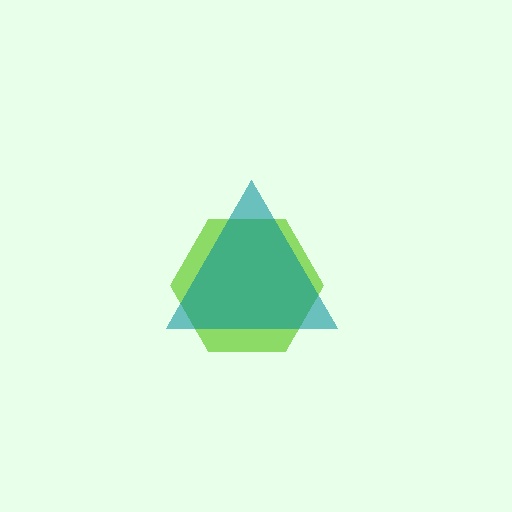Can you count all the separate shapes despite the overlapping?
Yes, there are 2 separate shapes.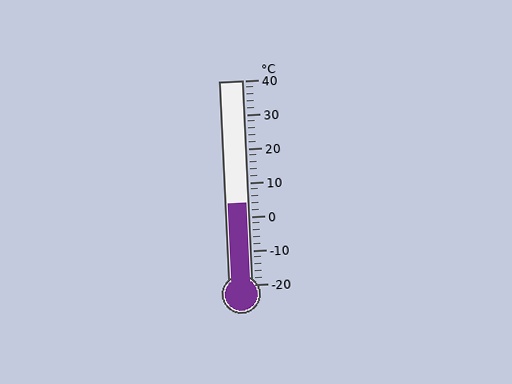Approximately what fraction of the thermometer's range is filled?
The thermometer is filled to approximately 40% of its range.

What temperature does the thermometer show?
The thermometer shows approximately 4°C.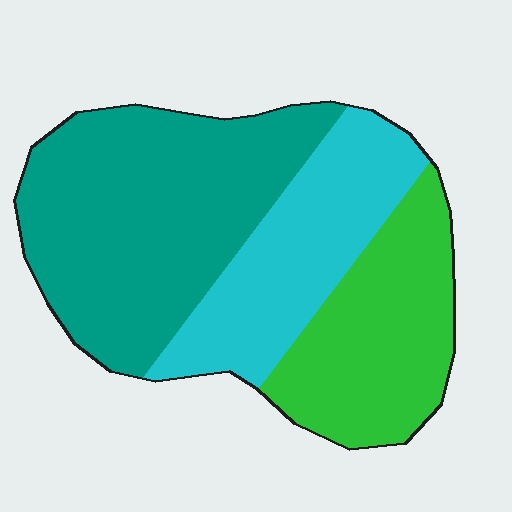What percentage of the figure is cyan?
Cyan covers roughly 25% of the figure.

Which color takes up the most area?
Teal, at roughly 45%.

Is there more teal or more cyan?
Teal.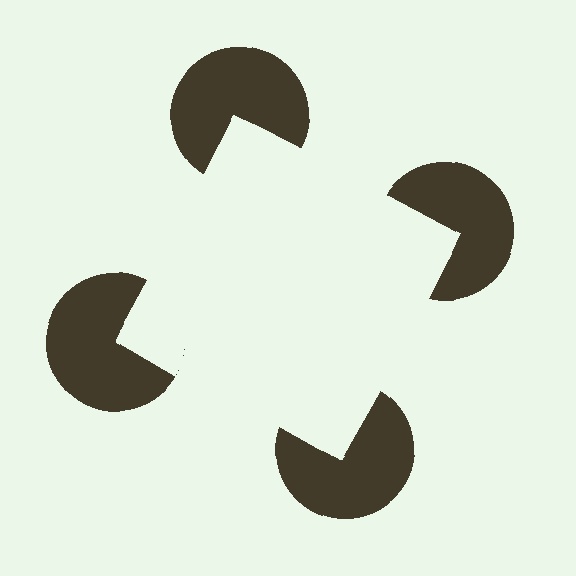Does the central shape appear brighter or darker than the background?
It typically appears slightly brighter than the background, even though no actual brightness change is drawn.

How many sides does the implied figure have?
4 sides.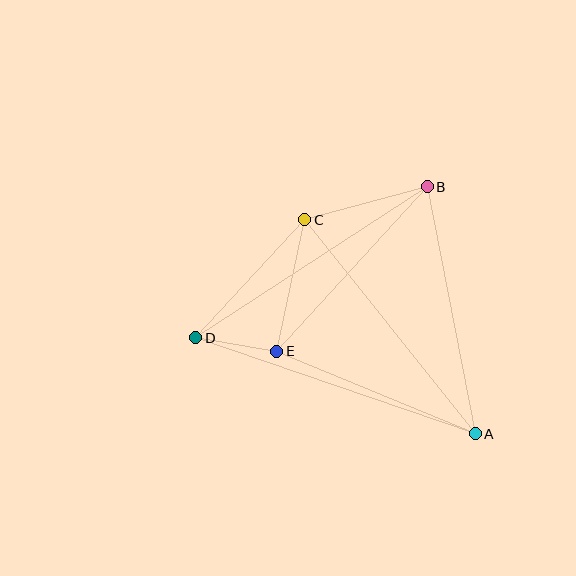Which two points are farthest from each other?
Points A and D are farthest from each other.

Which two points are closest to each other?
Points D and E are closest to each other.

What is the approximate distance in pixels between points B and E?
The distance between B and E is approximately 224 pixels.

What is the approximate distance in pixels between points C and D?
The distance between C and D is approximately 161 pixels.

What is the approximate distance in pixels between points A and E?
The distance between A and E is approximately 215 pixels.